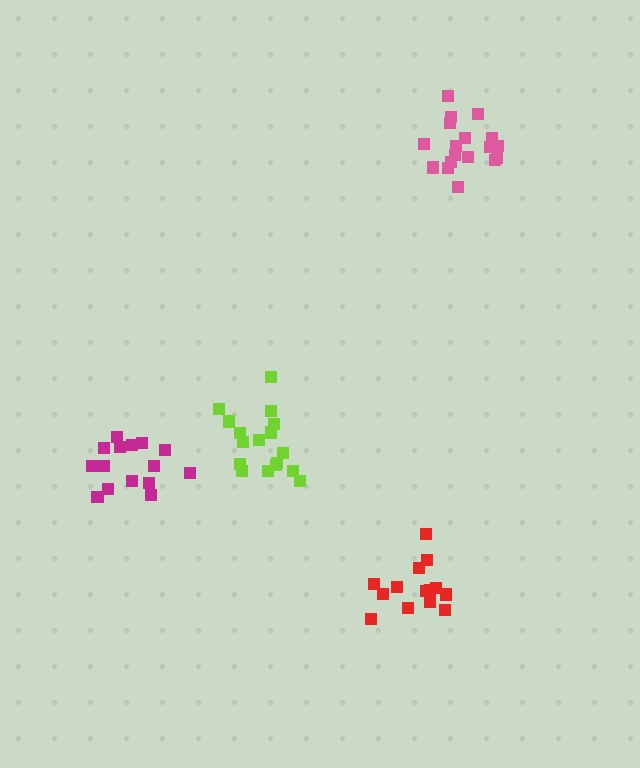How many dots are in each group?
Group 1: 14 dots, Group 2: 18 dots, Group 3: 17 dots, Group 4: 15 dots (64 total).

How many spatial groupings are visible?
There are 4 spatial groupings.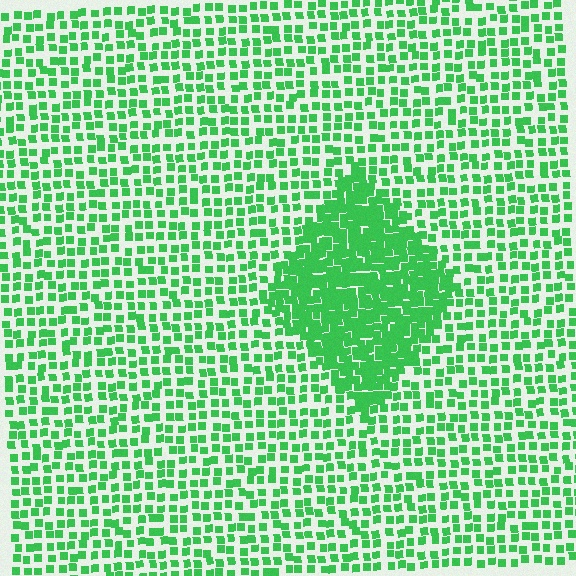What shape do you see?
I see a diamond.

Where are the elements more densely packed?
The elements are more densely packed inside the diamond boundary.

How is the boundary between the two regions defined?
The boundary is defined by a change in element density (approximately 2.3x ratio). All elements are the same color, size, and shape.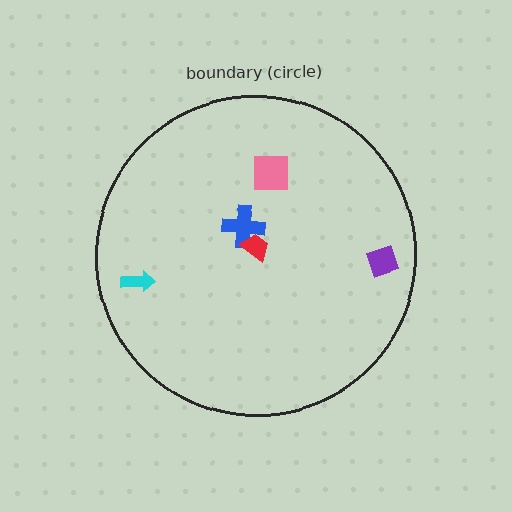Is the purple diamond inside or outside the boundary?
Inside.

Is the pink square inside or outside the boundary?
Inside.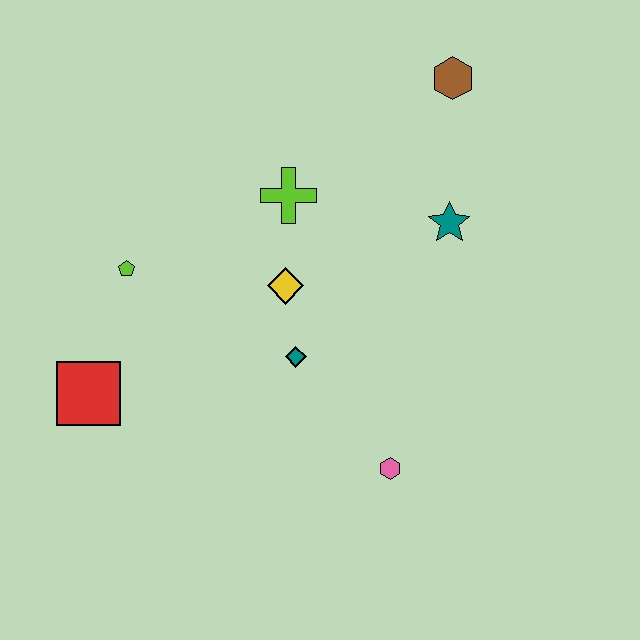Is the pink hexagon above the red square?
No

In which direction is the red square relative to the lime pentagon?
The red square is below the lime pentagon.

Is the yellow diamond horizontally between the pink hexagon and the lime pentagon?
Yes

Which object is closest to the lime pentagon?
The red square is closest to the lime pentagon.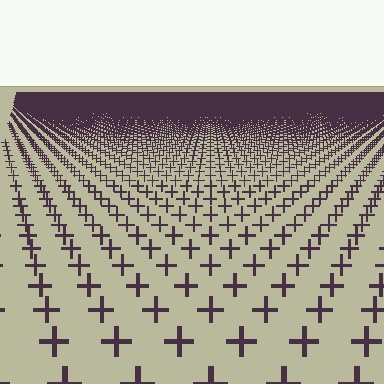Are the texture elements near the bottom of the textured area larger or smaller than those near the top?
Larger. Near the bottom, elements are closer to the viewer and appear at a bigger on-screen size.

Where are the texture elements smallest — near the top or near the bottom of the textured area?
Near the top.